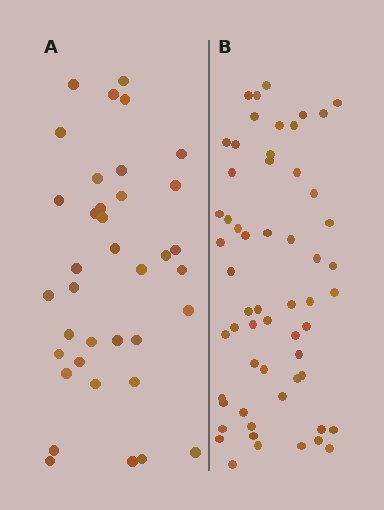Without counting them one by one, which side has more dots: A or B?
Region B (the right region) has more dots.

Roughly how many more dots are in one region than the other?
Region B has approximately 20 more dots than region A.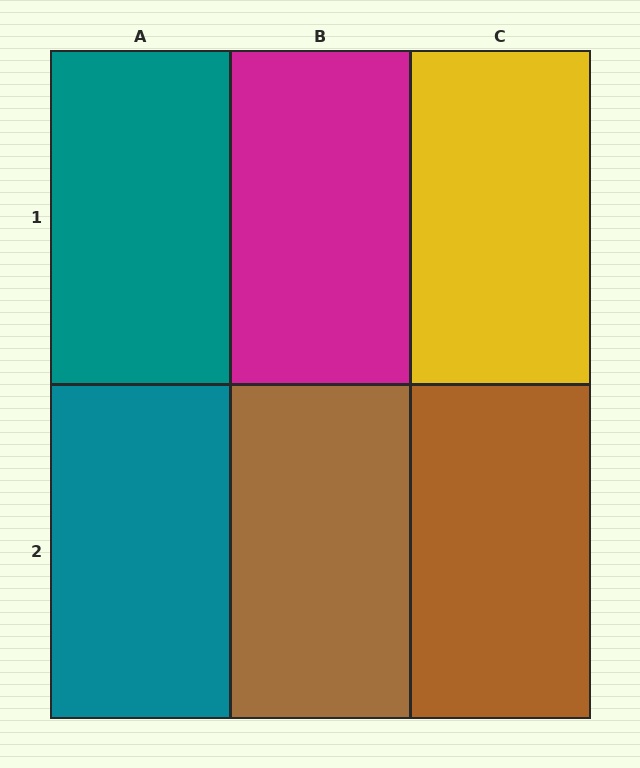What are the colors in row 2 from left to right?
Teal, brown, brown.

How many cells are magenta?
1 cell is magenta.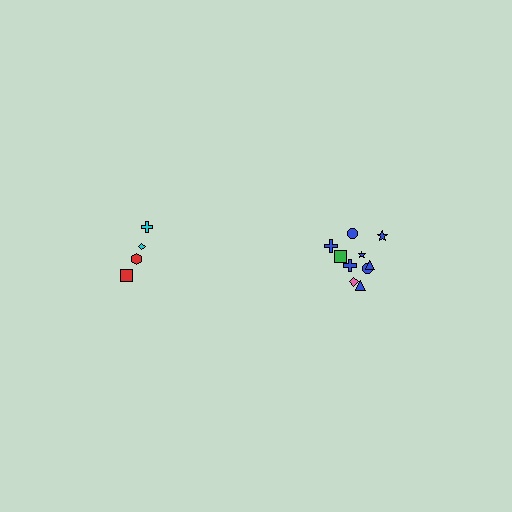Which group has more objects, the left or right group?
The right group.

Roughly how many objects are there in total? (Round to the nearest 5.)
Roughly 15 objects in total.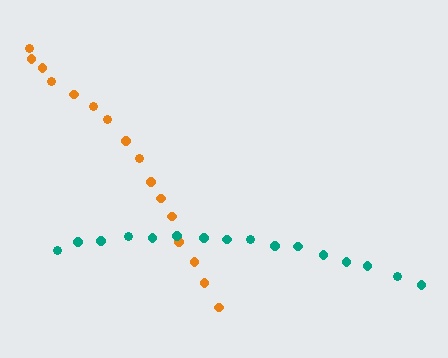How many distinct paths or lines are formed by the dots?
There are 2 distinct paths.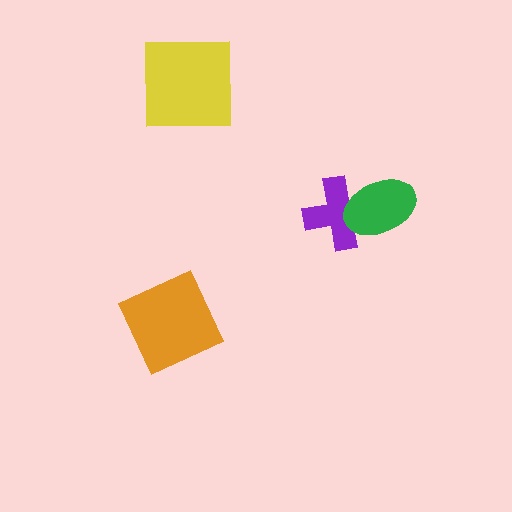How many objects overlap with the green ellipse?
1 object overlaps with the green ellipse.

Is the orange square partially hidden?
No, no other shape covers it.